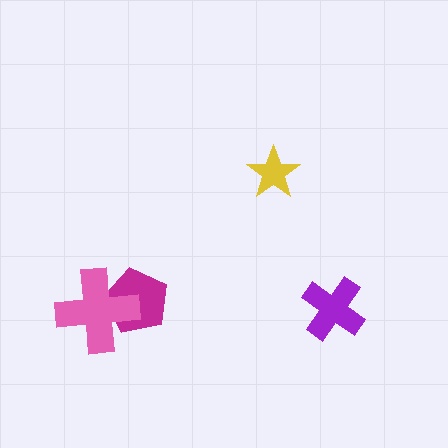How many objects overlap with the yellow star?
0 objects overlap with the yellow star.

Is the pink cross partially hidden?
No, no other shape covers it.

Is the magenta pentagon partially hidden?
Yes, it is partially covered by another shape.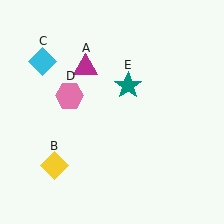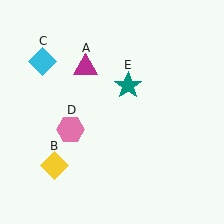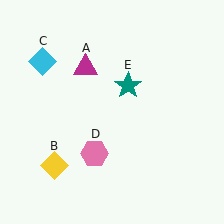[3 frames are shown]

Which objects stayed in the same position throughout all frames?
Magenta triangle (object A) and yellow diamond (object B) and cyan diamond (object C) and teal star (object E) remained stationary.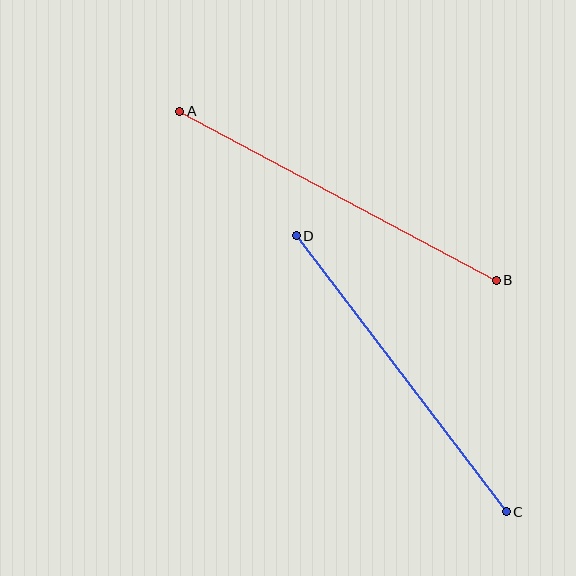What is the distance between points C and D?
The distance is approximately 347 pixels.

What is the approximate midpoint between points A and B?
The midpoint is at approximately (338, 196) pixels.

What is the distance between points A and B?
The distance is approximately 359 pixels.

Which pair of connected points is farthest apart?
Points A and B are farthest apart.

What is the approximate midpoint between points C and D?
The midpoint is at approximately (401, 374) pixels.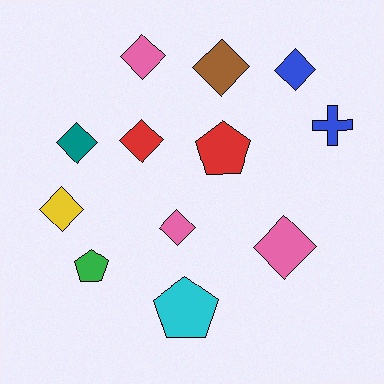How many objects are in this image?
There are 12 objects.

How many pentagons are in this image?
There are 3 pentagons.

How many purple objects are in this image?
There are no purple objects.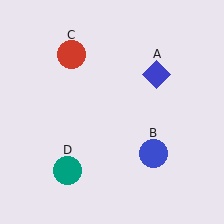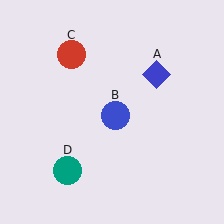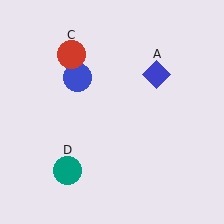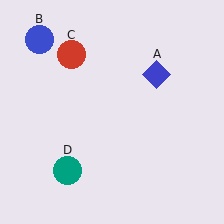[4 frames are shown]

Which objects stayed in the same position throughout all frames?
Blue diamond (object A) and red circle (object C) and teal circle (object D) remained stationary.